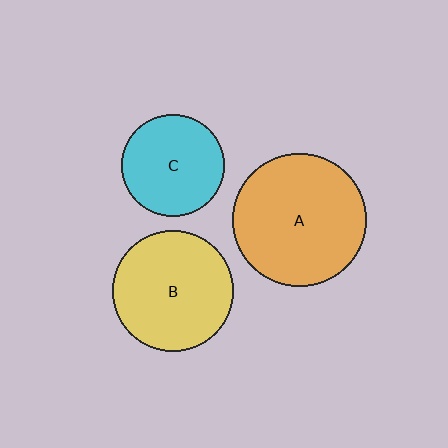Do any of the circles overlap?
No, none of the circles overlap.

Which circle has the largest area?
Circle A (orange).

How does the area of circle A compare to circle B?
Approximately 1.2 times.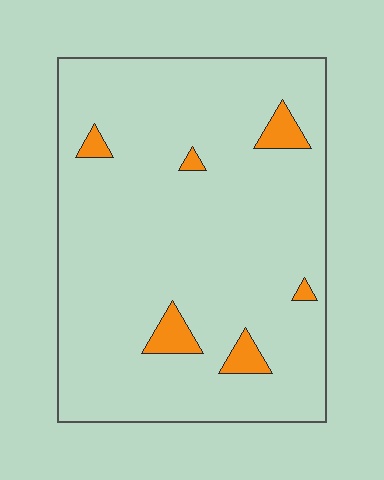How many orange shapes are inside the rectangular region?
6.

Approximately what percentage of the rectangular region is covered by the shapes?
Approximately 5%.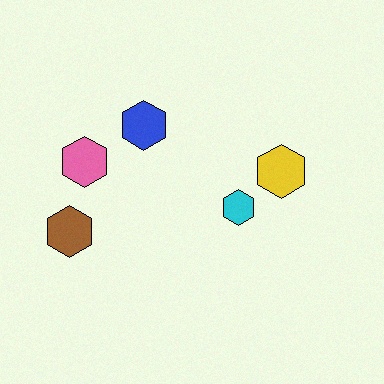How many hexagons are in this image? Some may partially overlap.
There are 5 hexagons.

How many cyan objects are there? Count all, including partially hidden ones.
There is 1 cyan object.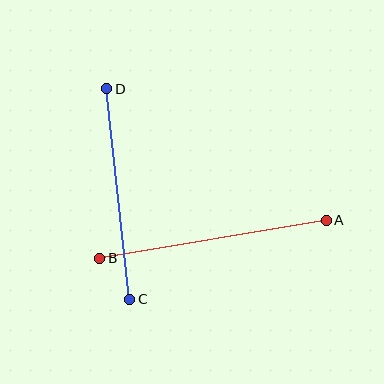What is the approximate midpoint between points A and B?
The midpoint is at approximately (213, 239) pixels.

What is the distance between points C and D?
The distance is approximately 212 pixels.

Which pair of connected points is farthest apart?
Points A and B are farthest apart.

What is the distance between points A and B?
The distance is approximately 230 pixels.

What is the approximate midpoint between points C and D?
The midpoint is at approximately (118, 194) pixels.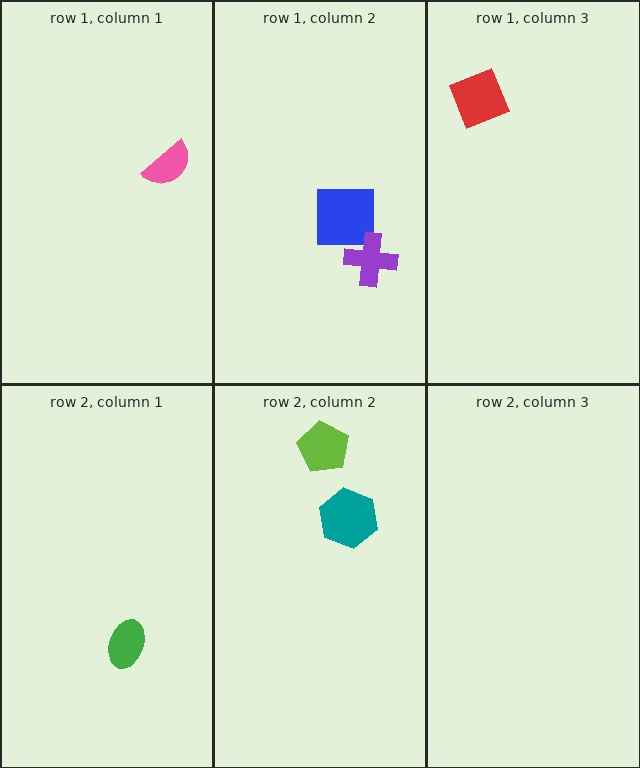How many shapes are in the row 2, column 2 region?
2.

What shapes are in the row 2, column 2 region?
The lime pentagon, the teal hexagon.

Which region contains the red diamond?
The row 1, column 3 region.